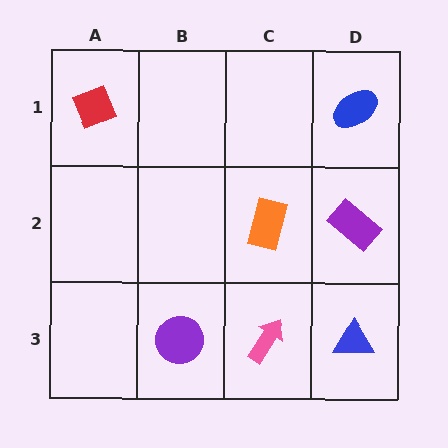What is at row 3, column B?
A purple circle.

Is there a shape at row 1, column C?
No, that cell is empty.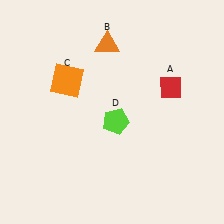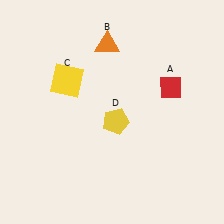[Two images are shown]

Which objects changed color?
C changed from orange to yellow. D changed from lime to yellow.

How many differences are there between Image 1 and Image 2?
There are 2 differences between the two images.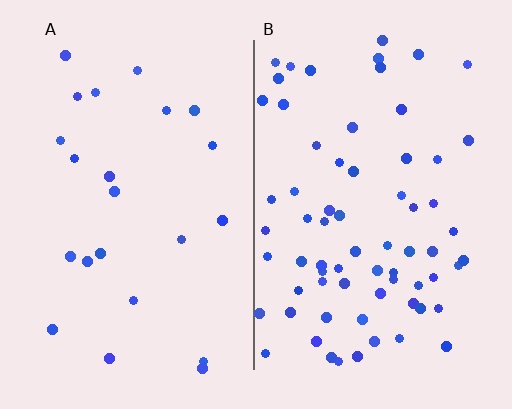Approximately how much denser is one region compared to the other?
Approximately 3.0× — region B over region A.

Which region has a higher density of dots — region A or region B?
B (the right).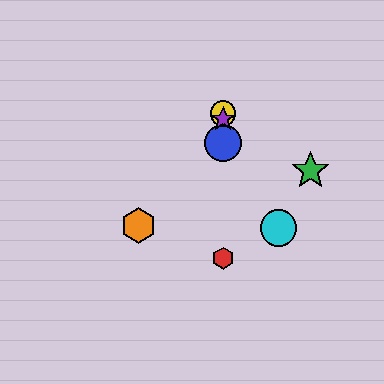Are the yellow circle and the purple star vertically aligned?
Yes, both are at x≈223.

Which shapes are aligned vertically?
The red hexagon, the blue circle, the yellow circle, the purple star are aligned vertically.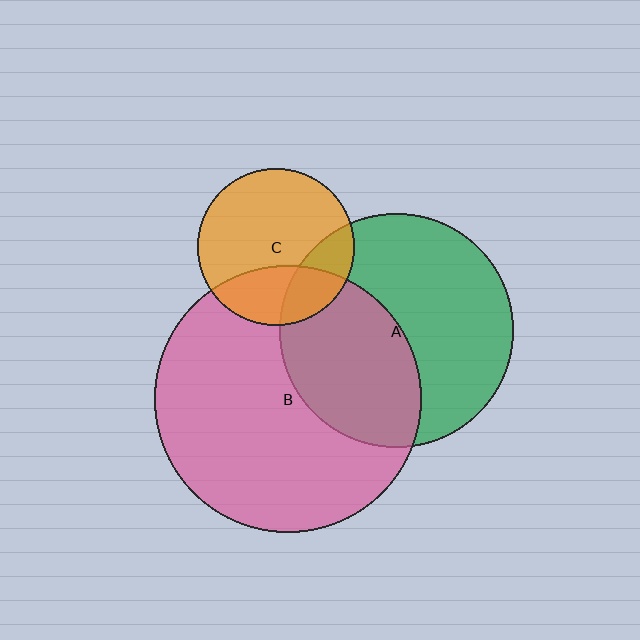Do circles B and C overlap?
Yes.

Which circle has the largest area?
Circle B (pink).